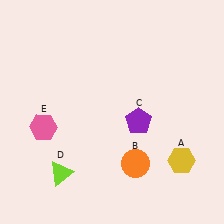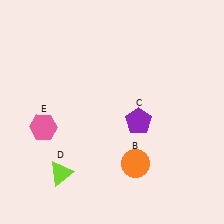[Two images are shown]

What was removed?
The yellow hexagon (A) was removed in Image 2.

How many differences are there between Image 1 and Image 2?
There is 1 difference between the two images.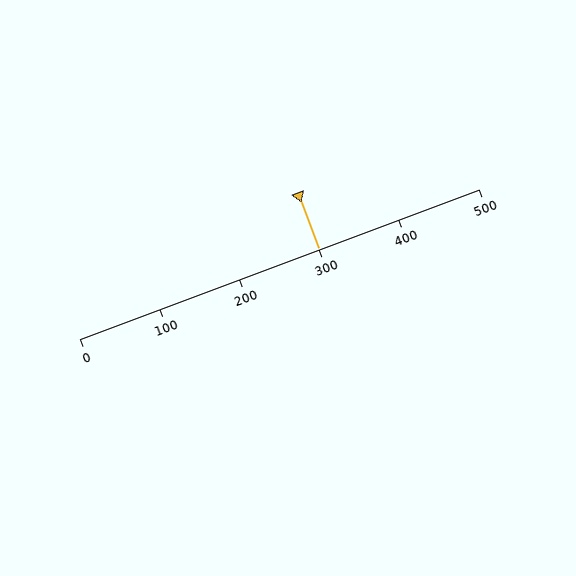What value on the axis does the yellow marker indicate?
The marker indicates approximately 300.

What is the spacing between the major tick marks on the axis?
The major ticks are spaced 100 apart.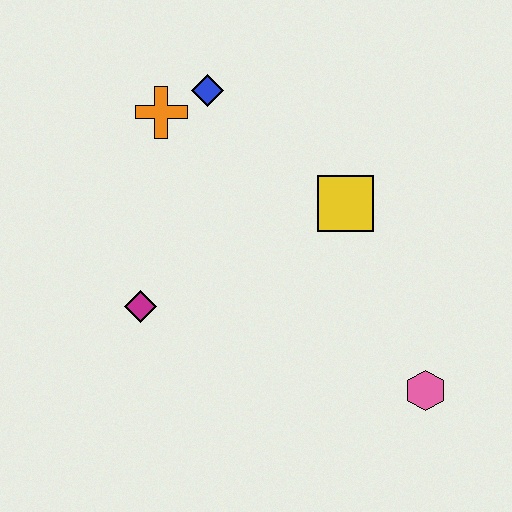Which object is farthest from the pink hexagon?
The orange cross is farthest from the pink hexagon.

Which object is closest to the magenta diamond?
The orange cross is closest to the magenta diamond.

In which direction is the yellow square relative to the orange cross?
The yellow square is to the right of the orange cross.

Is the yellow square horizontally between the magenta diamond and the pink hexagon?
Yes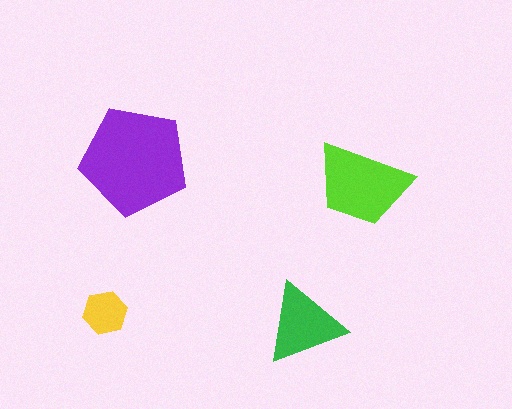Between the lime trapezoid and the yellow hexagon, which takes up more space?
The lime trapezoid.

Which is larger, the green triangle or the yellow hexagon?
The green triangle.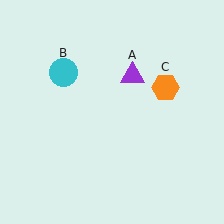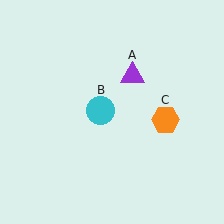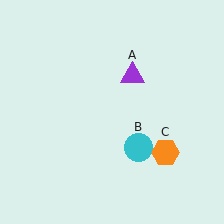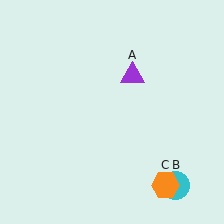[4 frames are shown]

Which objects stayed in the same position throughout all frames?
Purple triangle (object A) remained stationary.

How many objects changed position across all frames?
2 objects changed position: cyan circle (object B), orange hexagon (object C).